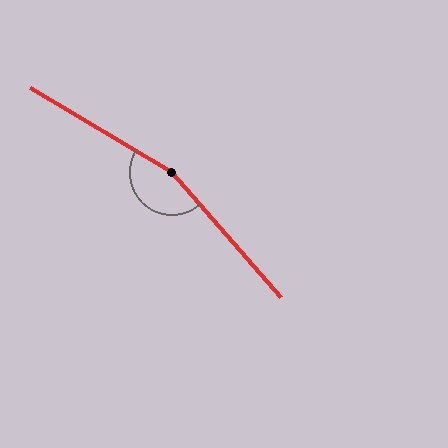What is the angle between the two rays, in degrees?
Approximately 162 degrees.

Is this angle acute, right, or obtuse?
It is obtuse.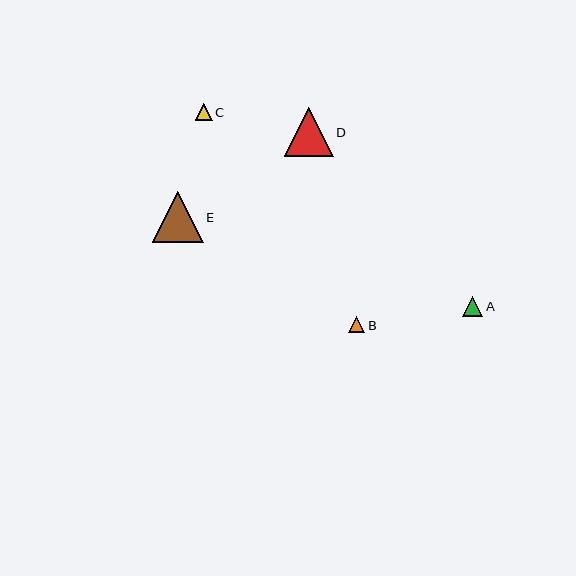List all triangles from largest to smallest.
From largest to smallest: E, D, A, C, B.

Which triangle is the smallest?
Triangle B is the smallest with a size of approximately 16 pixels.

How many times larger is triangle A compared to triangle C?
Triangle A is approximately 1.2 times the size of triangle C.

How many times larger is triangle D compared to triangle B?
Triangle D is approximately 3.1 times the size of triangle B.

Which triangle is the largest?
Triangle E is the largest with a size of approximately 51 pixels.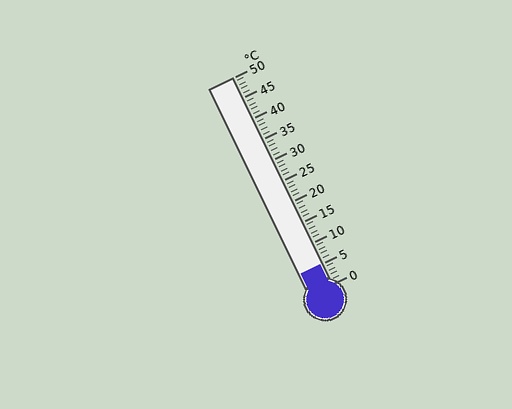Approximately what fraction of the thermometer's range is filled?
The thermometer is filled to approximately 10% of its range.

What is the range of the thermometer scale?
The thermometer scale ranges from 0°C to 50°C.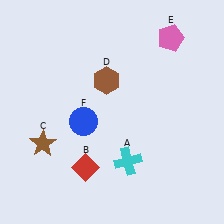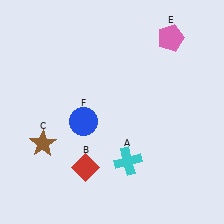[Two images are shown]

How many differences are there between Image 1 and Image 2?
There is 1 difference between the two images.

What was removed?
The brown hexagon (D) was removed in Image 2.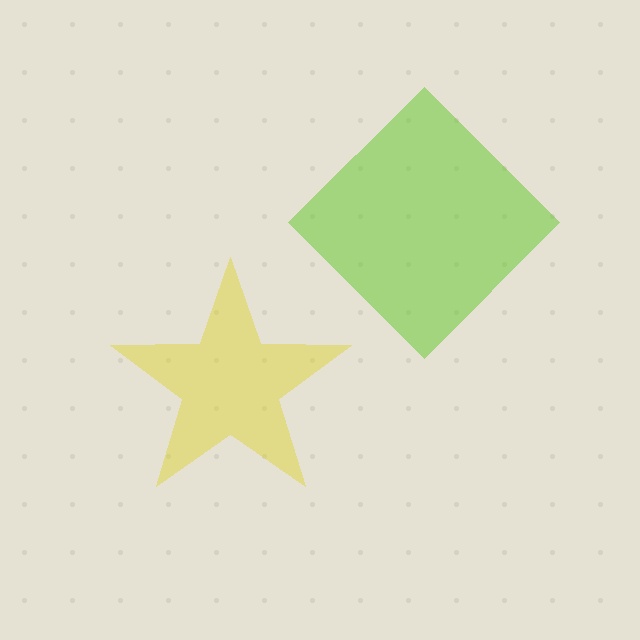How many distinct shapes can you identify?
There are 2 distinct shapes: a lime diamond, a yellow star.